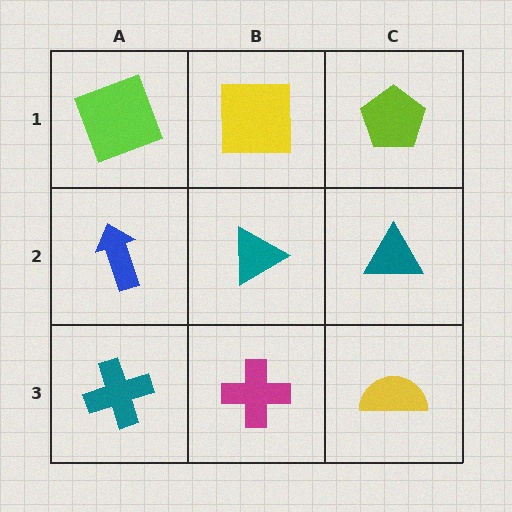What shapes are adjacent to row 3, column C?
A teal triangle (row 2, column C), a magenta cross (row 3, column B).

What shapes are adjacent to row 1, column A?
A blue arrow (row 2, column A), a yellow square (row 1, column B).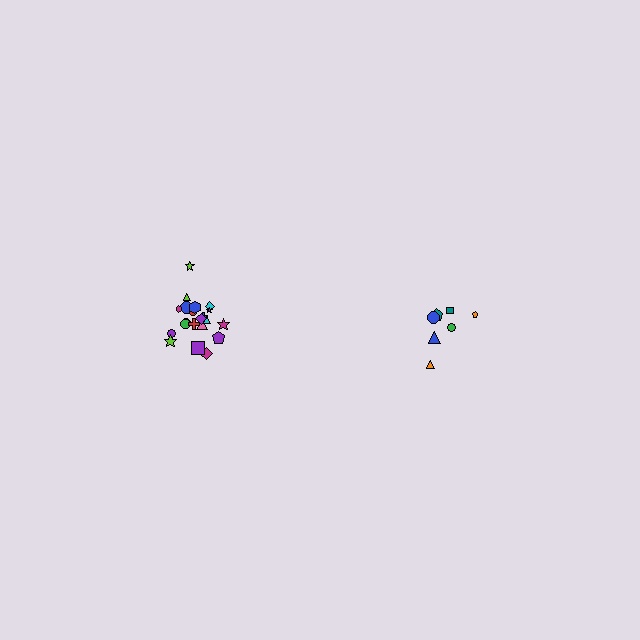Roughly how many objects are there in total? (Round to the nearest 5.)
Roughly 30 objects in total.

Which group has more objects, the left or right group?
The left group.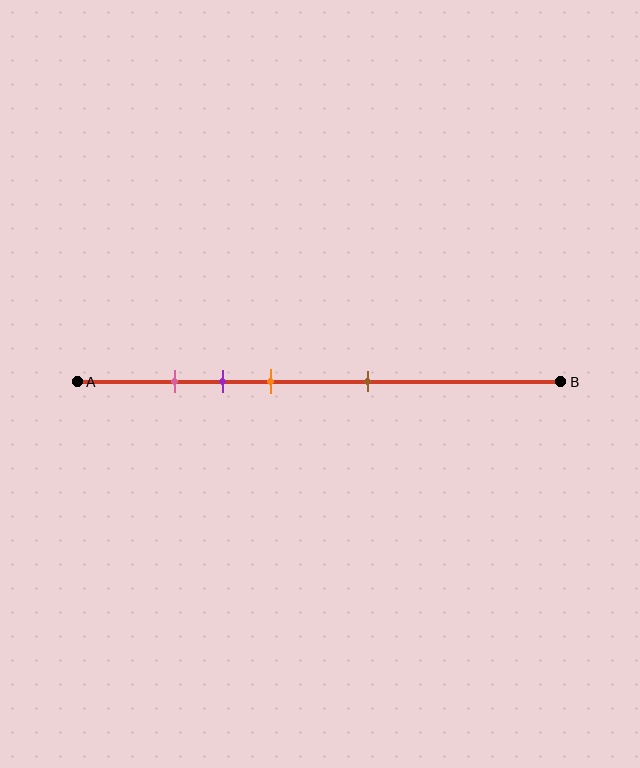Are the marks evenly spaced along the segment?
No, the marks are not evenly spaced.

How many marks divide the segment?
There are 4 marks dividing the segment.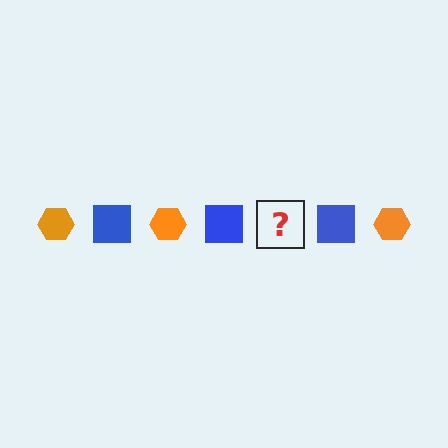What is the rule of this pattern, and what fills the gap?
The rule is that the pattern alternates between orange hexagon and blue square. The gap should be filled with an orange hexagon.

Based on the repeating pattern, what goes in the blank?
The blank should be an orange hexagon.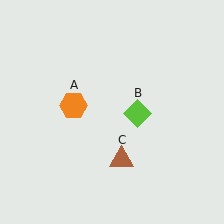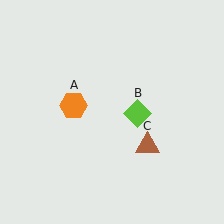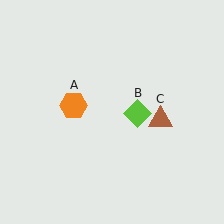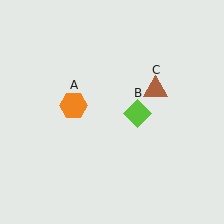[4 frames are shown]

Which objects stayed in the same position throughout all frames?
Orange hexagon (object A) and lime diamond (object B) remained stationary.